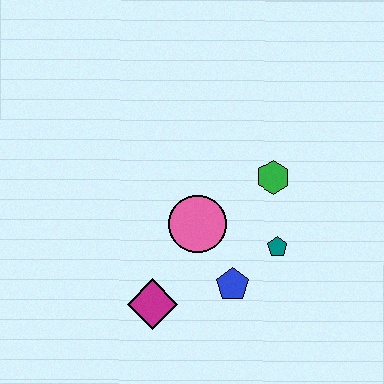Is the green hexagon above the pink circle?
Yes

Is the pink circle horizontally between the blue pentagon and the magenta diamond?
Yes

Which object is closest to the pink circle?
The blue pentagon is closest to the pink circle.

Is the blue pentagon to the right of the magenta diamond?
Yes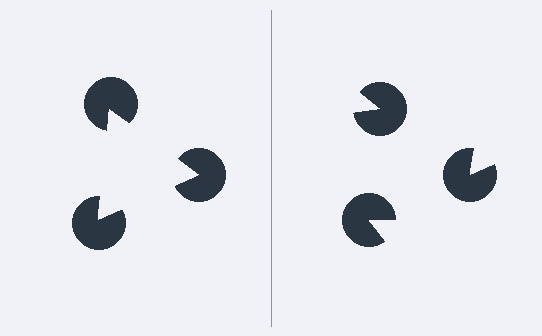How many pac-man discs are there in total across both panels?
6 — 3 on each side.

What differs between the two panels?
The pac-man discs are positioned identically on both sides; only the wedge orientations differ. On the left they align to a triangle; on the right they are misaligned.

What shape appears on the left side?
An illusory triangle.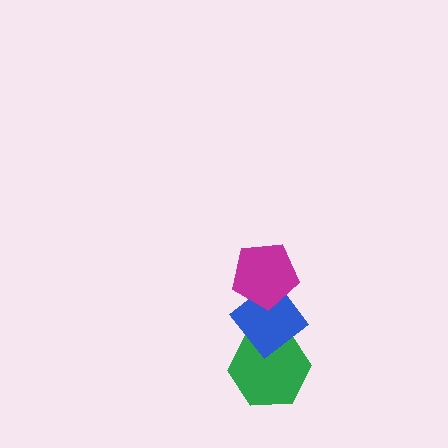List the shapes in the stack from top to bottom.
From top to bottom: the magenta pentagon, the blue diamond, the green hexagon.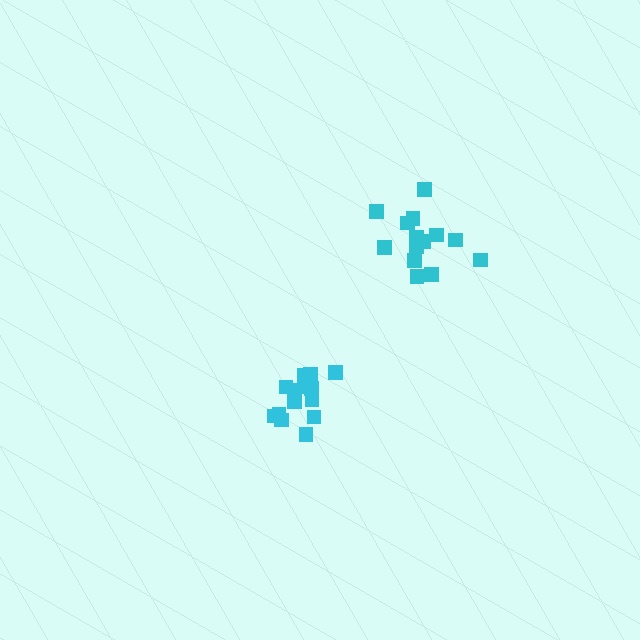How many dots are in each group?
Group 1: 14 dots, Group 2: 17 dots (31 total).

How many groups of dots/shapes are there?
There are 2 groups.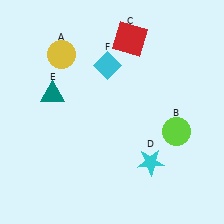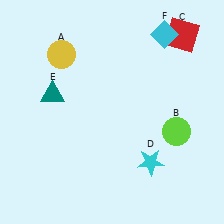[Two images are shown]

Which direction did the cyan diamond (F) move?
The cyan diamond (F) moved right.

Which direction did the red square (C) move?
The red square (C) moved right.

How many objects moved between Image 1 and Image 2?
2 objects moved between the two images.